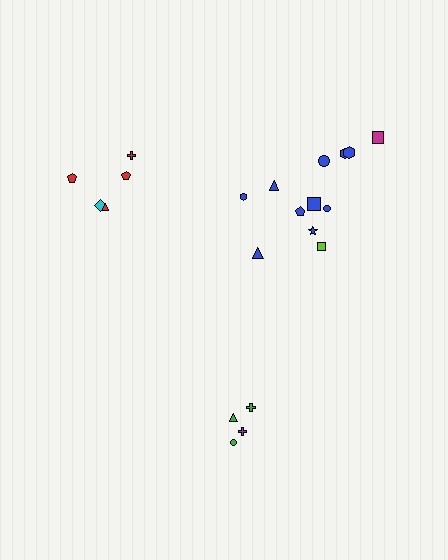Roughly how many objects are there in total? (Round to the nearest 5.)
Roughly 20 objects in total.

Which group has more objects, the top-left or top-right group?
The top-right group.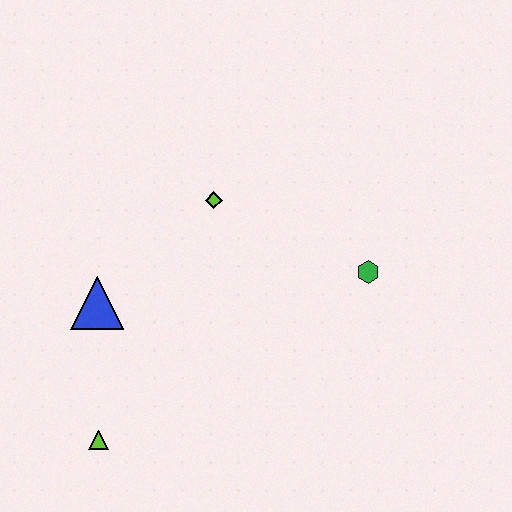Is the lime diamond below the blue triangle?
No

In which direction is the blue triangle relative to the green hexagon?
The blue triangle is to the left of the green hexagon.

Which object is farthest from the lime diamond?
The lime triangle is farthest from the lime diamond.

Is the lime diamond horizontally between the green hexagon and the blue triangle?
Yes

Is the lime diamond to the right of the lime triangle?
Yes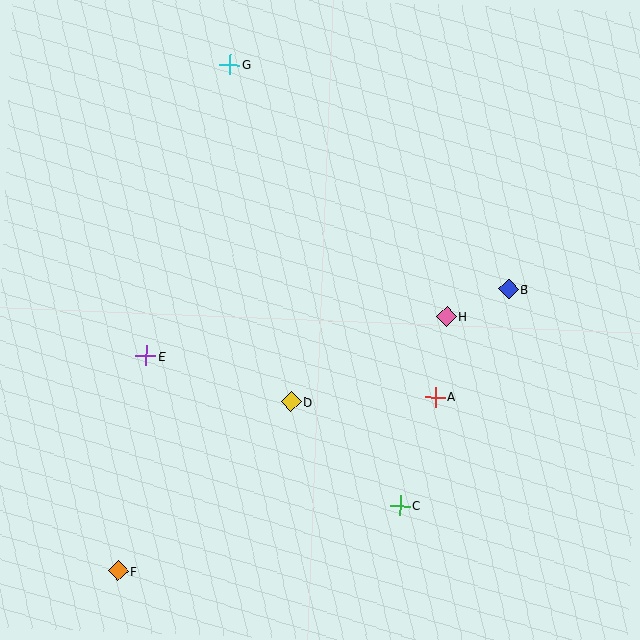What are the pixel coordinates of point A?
Point A is at (435, 397).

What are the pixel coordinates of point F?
Point F is at (118, 571).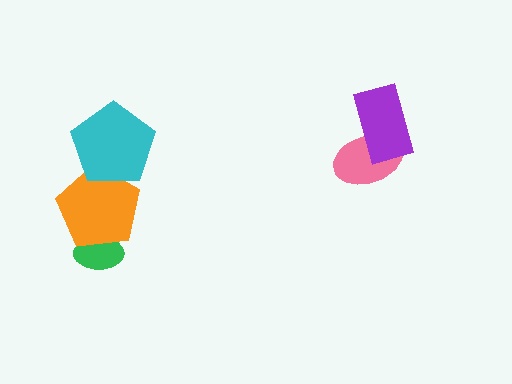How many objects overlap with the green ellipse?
1 object overlaps with the green ellipse.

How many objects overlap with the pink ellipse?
1 object overlaps with the pink ellipse.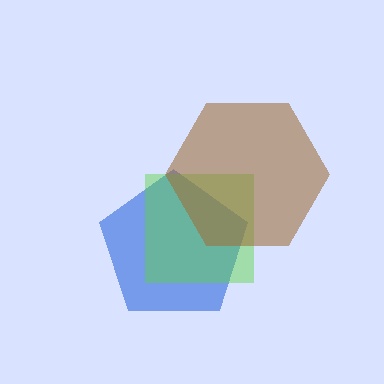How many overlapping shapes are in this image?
There are 3 overlapping shapes in the image.